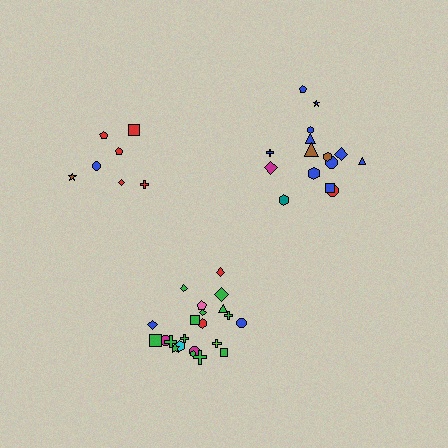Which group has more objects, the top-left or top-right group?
The top-right group.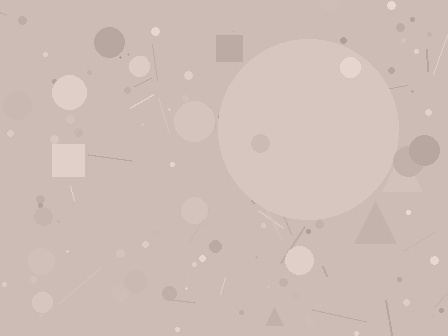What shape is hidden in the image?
A circle is hidden in the image.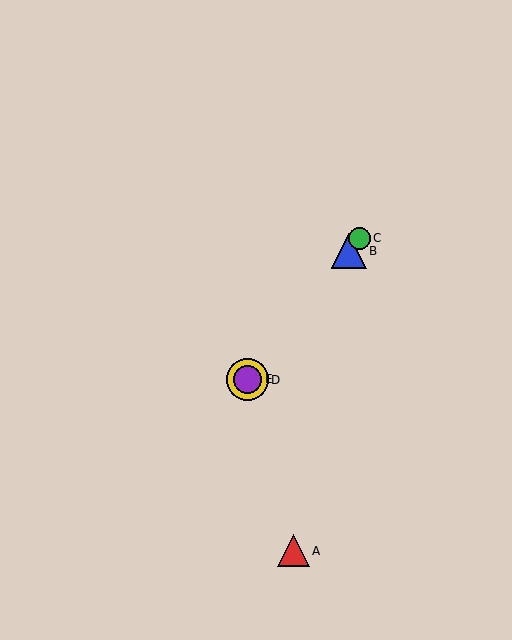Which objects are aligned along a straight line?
Objects B, C, D, E are aligned along a straight line.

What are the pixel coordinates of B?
Object B is at (349, 251).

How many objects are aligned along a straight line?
4 objects (B, C, D, E) are aligned along a straight line.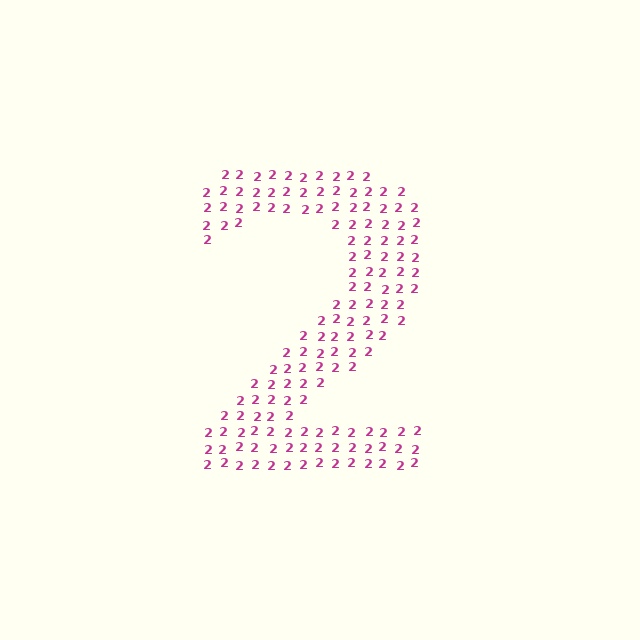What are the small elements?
The small elements are digit 2's.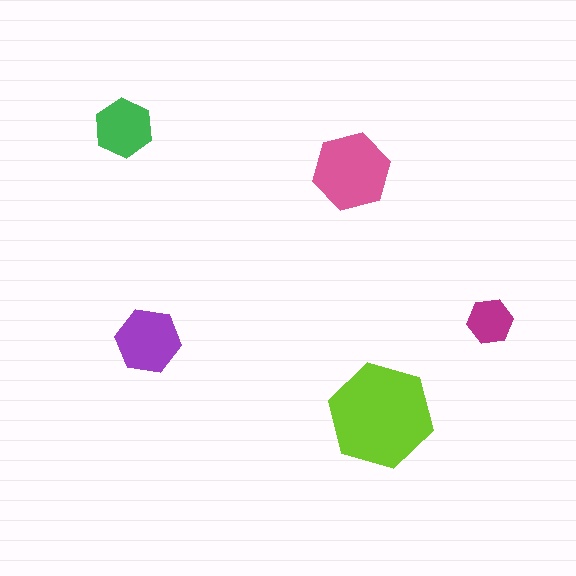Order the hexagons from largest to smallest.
the lime one, the pink one, the purple one, the green one, the magenta one.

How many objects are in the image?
There are 5 objects in the image.